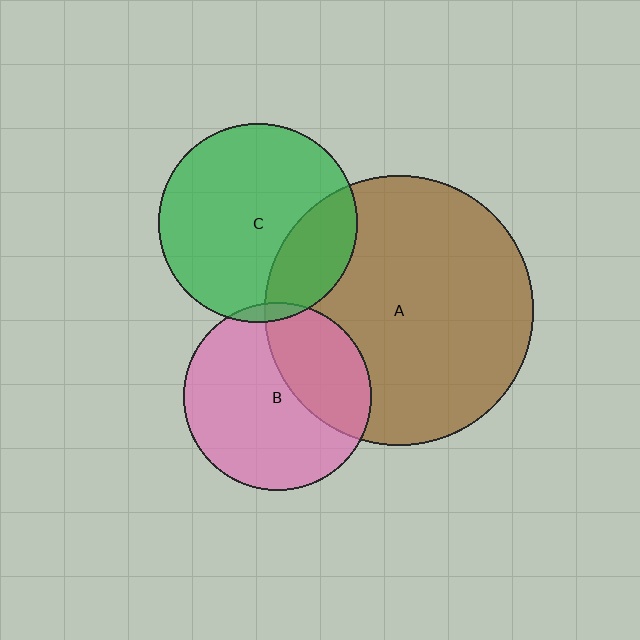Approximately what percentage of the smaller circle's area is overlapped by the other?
Approximately 35%.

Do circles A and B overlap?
Yes.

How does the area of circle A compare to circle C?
Approximately 1.8 times.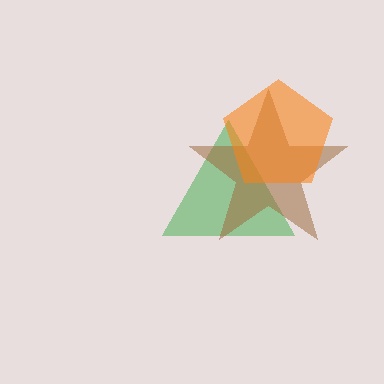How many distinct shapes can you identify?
There are 3 distinct shapes: a green triangle, a brown star, an orange pentagon.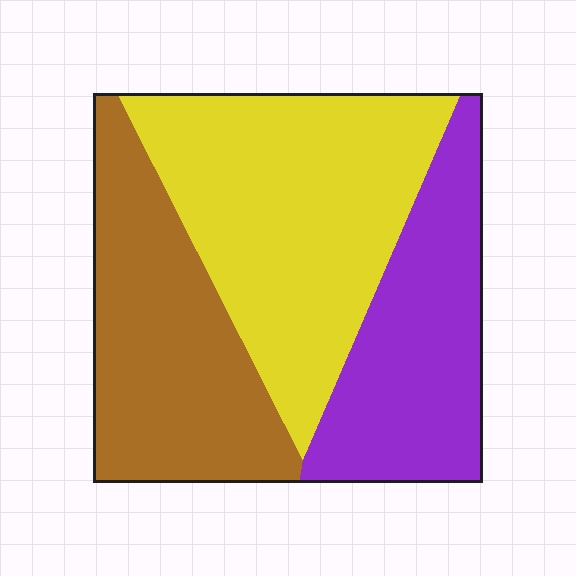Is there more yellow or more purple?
Yellow.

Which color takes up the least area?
Purple, at roughly 25%.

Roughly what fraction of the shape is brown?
Brown covers about 30% of the shape.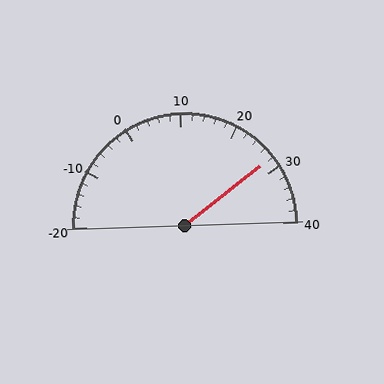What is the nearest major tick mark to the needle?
The nearest major tick mark is 30.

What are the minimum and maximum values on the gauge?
The gauge ranges from -20 to 40.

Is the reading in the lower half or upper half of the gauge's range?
The reading is in the upper half of the range (-20 to 40).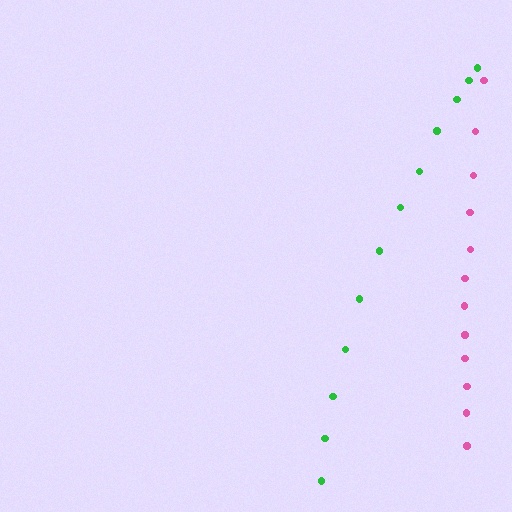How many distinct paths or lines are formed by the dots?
There are 2 distinct paths.